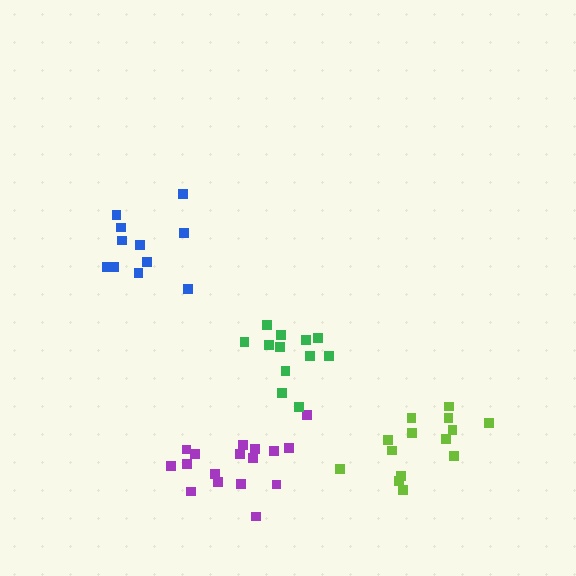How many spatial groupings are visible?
There are 4 spatial groupings.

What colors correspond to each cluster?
The clusters are colored: lime, purple, green, blue.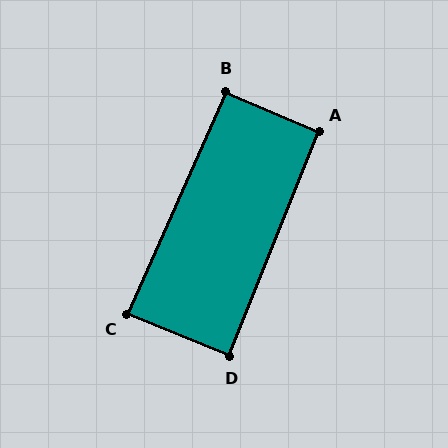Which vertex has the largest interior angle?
A, at approximately 92 degrees.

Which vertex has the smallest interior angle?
C, at approximately 88 degrees.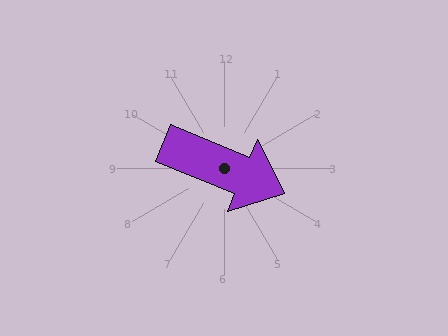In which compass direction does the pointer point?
East.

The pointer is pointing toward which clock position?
Roughly 4 o'clock.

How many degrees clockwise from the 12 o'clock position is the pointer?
Approximately 112 degrees.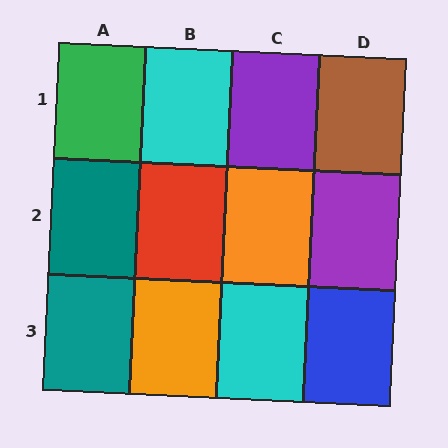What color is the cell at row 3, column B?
Orange.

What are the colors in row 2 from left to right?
Teal, red, orange, purple.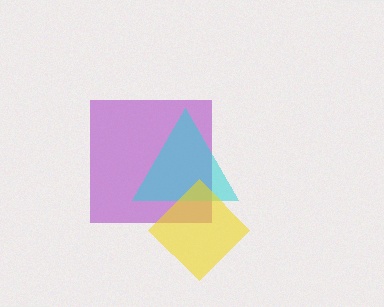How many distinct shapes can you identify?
There are 3 distinct shapes: a purple square, a cyan triangle, a yellow diamond.